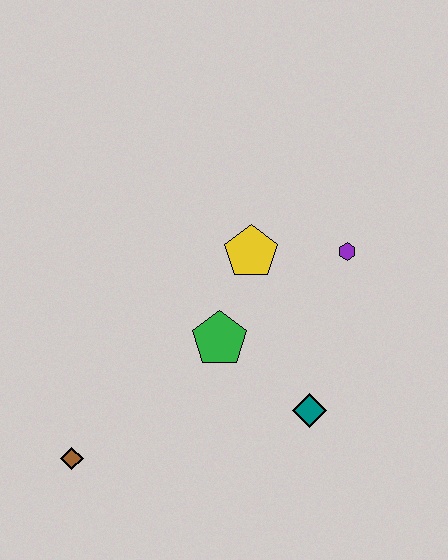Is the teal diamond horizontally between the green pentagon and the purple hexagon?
Yes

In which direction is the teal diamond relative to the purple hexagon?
The teal diamond is below the purple hexagon.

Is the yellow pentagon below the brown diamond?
No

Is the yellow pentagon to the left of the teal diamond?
Yes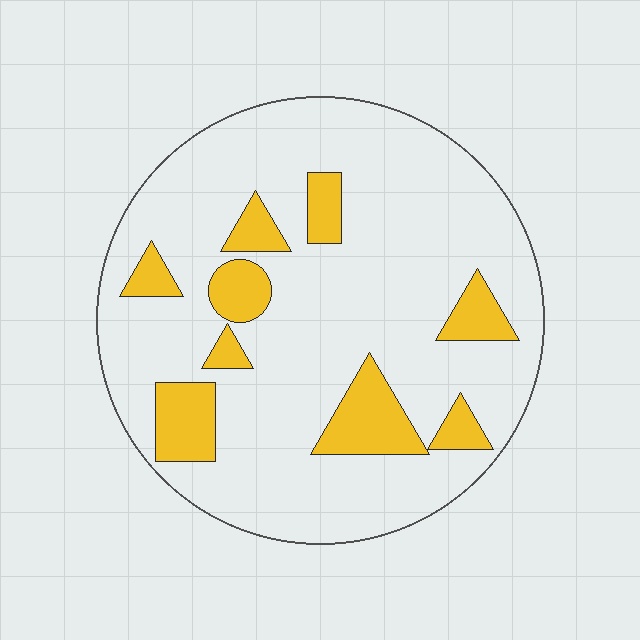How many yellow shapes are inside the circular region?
9.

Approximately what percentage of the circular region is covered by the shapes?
Approximately 15%.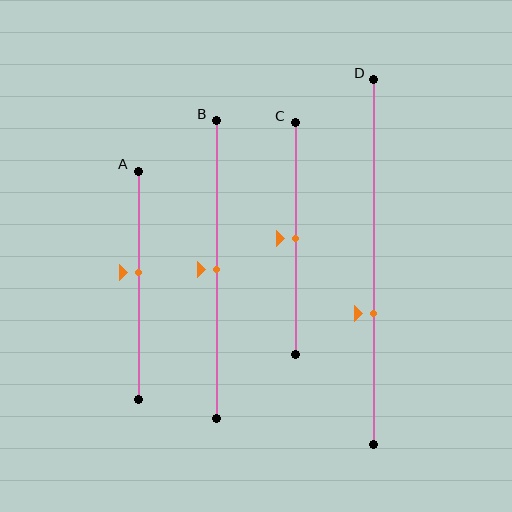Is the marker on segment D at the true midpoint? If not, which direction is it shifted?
No, the marker on segment D is shifted downward by about 14% of the segment length.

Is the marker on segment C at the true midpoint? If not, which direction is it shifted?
Yes, the marker on segment C is at the true midpoint.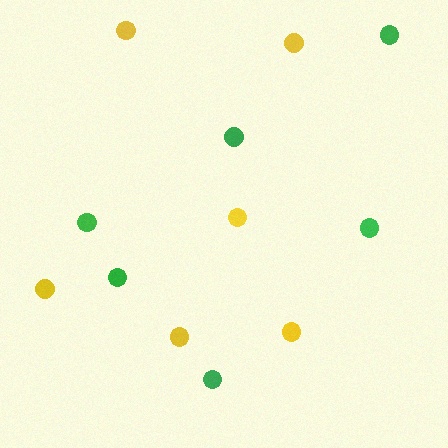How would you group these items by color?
There are 2 groups: one group of yellow circles (6) and one group of green circles (6).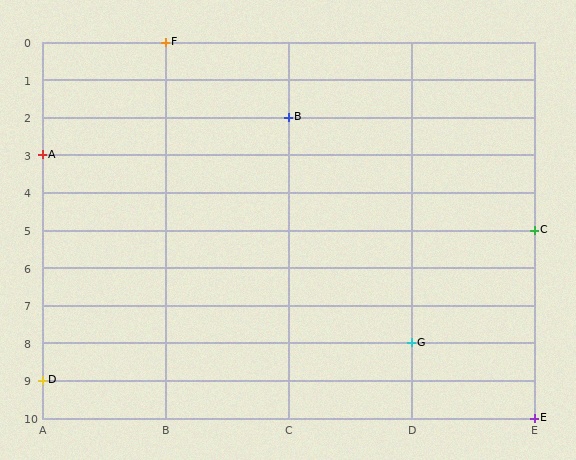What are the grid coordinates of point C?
Point C is at grid coordinates (E, 5).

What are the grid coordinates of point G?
Point G is at grid coordinates (D, 8).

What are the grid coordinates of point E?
Point E is at grid coordinates (E, 10).